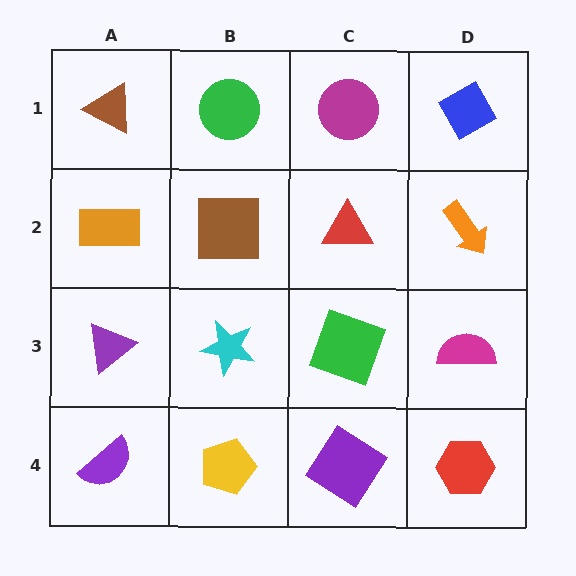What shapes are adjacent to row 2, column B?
A green circle (row 1, column B), a cyan star (row 3, column B), an orange rectangle (row 2, column A), a red triangle (row 2, column C).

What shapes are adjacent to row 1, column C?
A red triangle (row 2, column C), a green circle (row 1, column B), a blue diamond (row 1, column D).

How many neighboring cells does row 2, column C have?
4.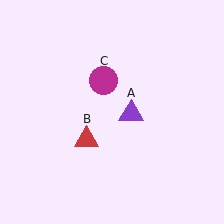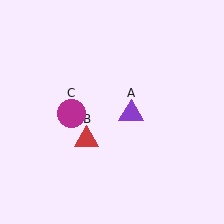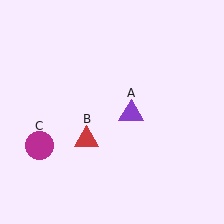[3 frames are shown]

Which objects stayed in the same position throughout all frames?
Purple triangle (object A) and red triangle (object B) remained stationary.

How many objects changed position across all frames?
1 object changed position: magenta circle (object C).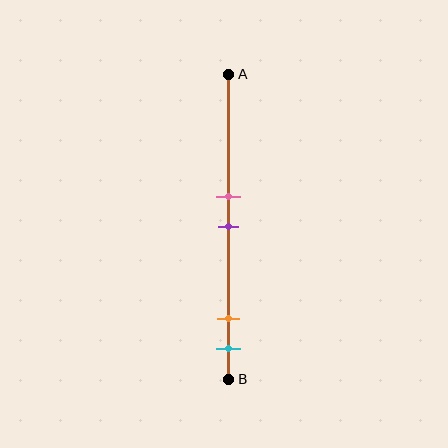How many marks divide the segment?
There are 4 marks dividing the segment.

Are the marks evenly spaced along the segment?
No, the marks are not evenly spaced.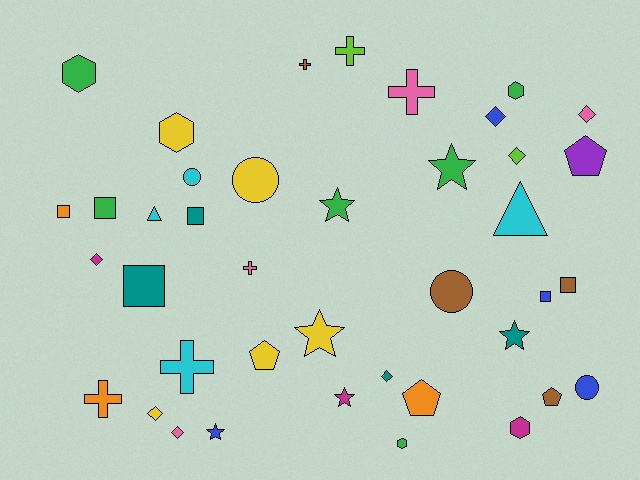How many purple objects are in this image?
There is 1 purple object.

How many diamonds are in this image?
There are 7 diamonds.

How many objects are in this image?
There are 40 objects.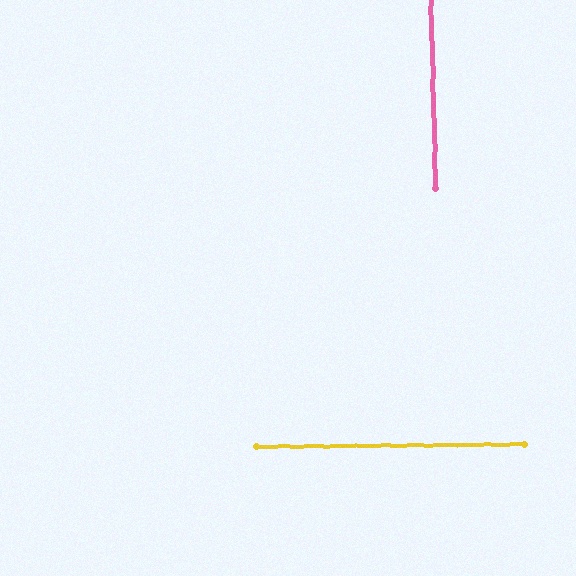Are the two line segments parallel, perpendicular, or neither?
Perpendicular — they meet at approximately 89°.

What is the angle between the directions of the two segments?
Approximately 89 degrees.